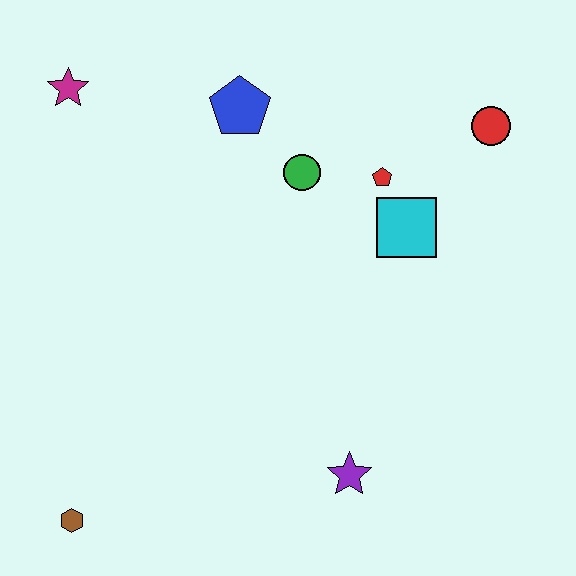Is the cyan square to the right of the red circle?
No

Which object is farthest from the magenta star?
The purple star is farthest from the magenta star.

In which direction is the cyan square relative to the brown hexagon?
The cyan square is to the right of the brown hexagon.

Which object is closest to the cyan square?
The red pentagon is closest to the cyan square.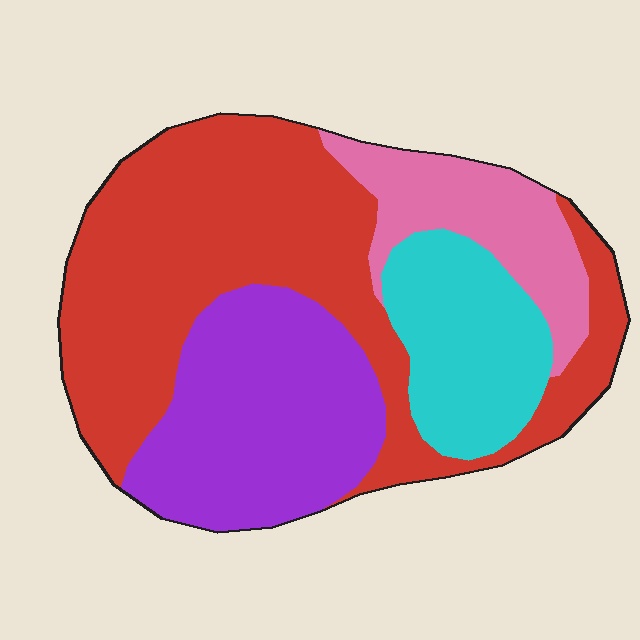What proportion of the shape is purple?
Purple takes up about one quarter (1/4) of the shape.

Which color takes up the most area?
Red, at roughly 45%.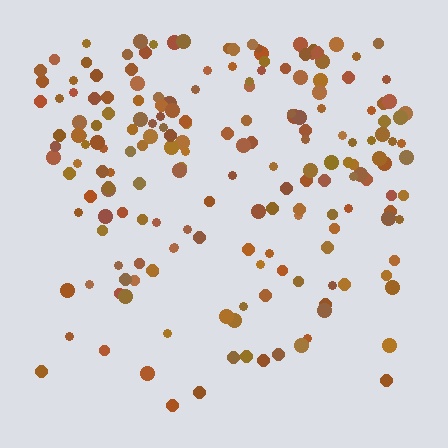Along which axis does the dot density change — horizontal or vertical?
Vertical.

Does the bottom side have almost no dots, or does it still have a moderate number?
Still a moderate number, just noticeably fewer than the top.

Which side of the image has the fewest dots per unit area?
The bottom.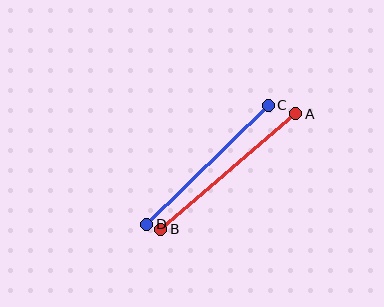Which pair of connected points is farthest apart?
Points A and B are farthest apart.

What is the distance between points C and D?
The distance is approximately 170 pixels.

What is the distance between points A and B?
The distance is approximately 178 pixels.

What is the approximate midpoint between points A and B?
The midpoint is at approximately (228, 172) pixels.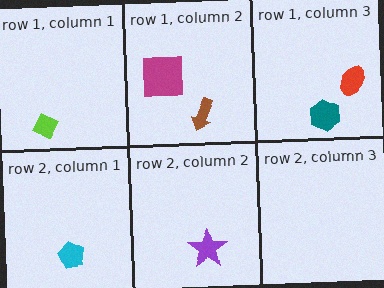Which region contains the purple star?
The row 2, column 2 region.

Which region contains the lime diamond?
The row 1, column 1 region.